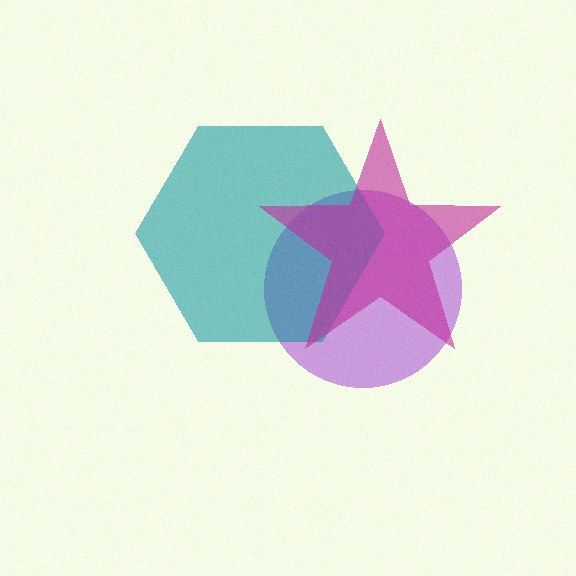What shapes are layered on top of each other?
The layered shapes are: a purple circle, a teal hexagon, a magenta star.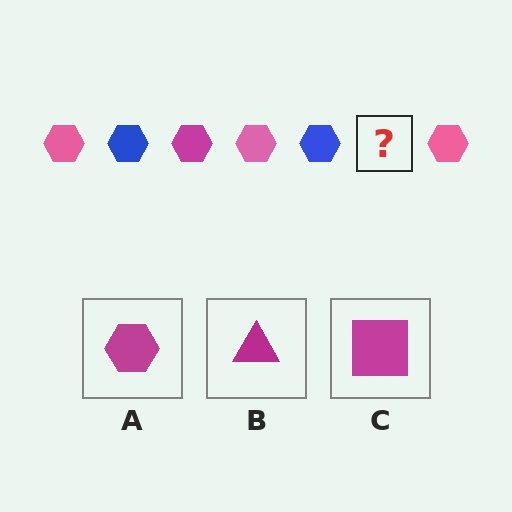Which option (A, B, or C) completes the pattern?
A.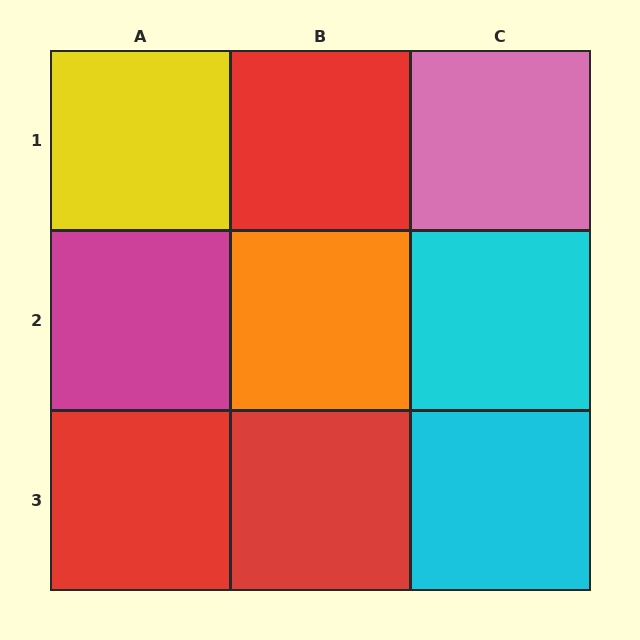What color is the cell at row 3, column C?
Cyan.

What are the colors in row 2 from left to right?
Magenta, orange, cyan.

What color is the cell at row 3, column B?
Red.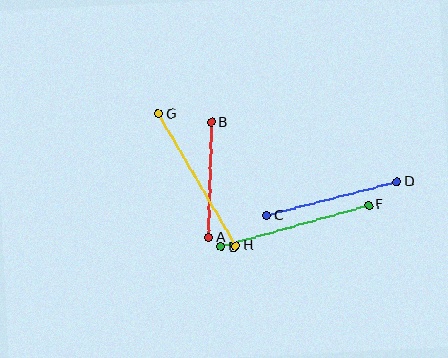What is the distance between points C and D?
The distance is approximately 135 pixels.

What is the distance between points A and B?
The distance is approximately 115 pixels.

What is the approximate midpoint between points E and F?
The midpoint is at approximately (295, 226) pixels.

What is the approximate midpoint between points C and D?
The midpoint is at approximately (332, 198) pixels.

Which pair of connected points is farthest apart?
Points E and F are farthest apart.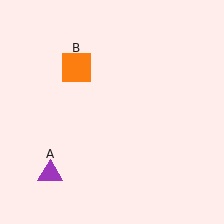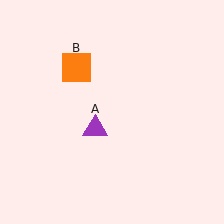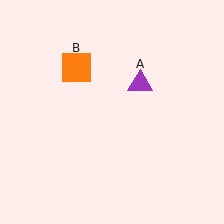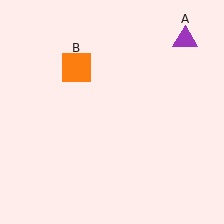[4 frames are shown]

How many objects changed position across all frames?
1 object changed position: purple triangle (object A).